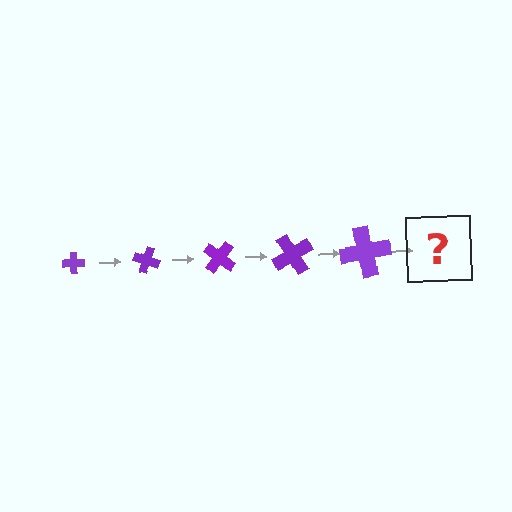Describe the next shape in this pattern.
It should be a cross, larger than the previous one and rotated 100 degrees from the start.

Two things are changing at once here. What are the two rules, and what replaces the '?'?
The two rules are that the cross grows larger each step and it rotates 20 degrees each step. The '?' should be a cross, larger than the previous one and rotated 100 degrees from the start.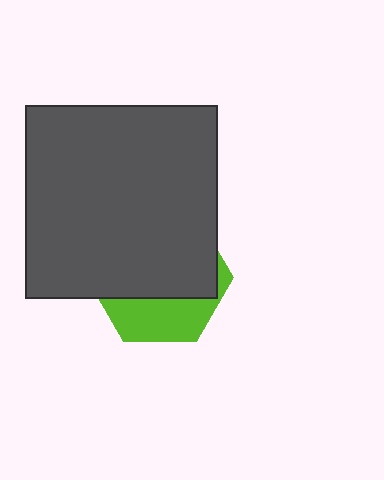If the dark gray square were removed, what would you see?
You would see the complete lime hexagon.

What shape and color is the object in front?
The object in front is a dark gray square.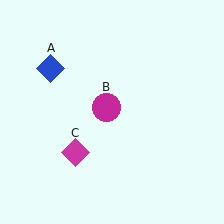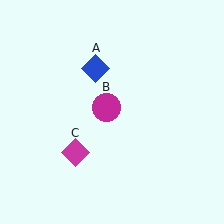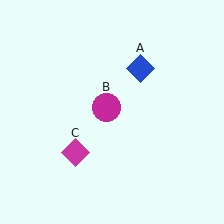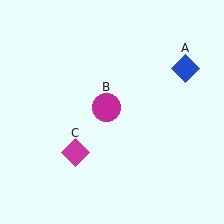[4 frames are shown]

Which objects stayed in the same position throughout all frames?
Magenta circle (object B) and magenta diamond (object C) remained stationary.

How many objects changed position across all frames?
1 object changed position: blue diamond (object A).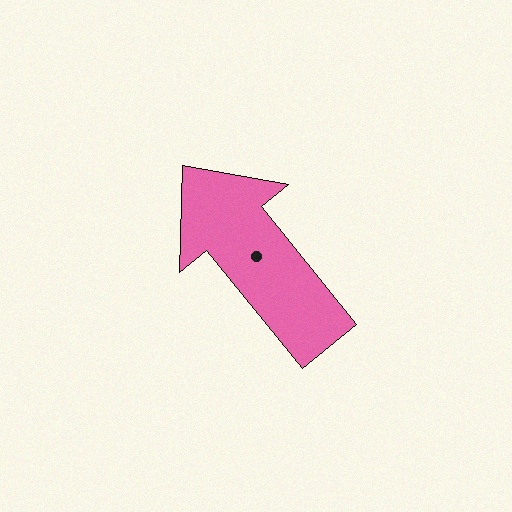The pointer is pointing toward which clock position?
Roughly 11 o'clock.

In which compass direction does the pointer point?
Northwest.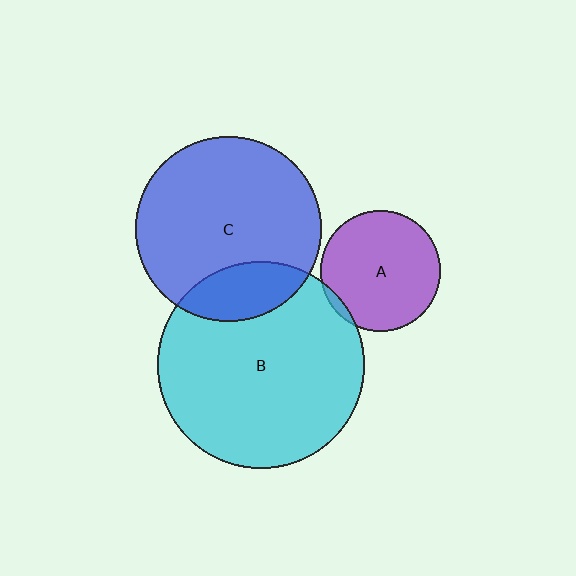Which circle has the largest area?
Circle B (cyan).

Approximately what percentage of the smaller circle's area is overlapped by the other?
Approximately 20%.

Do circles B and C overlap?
Yes.